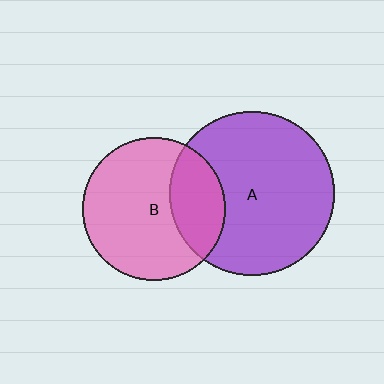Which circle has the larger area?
Circle A (purple).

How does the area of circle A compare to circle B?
Approximately 1.3 times.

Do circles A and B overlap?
Yes.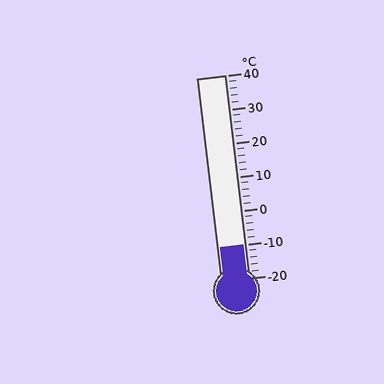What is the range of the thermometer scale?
The thermometer scale ranges from -20°C to 40°C.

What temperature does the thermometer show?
The thermometer shows approximately -10°C.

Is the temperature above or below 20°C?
The temperature is below 20°C.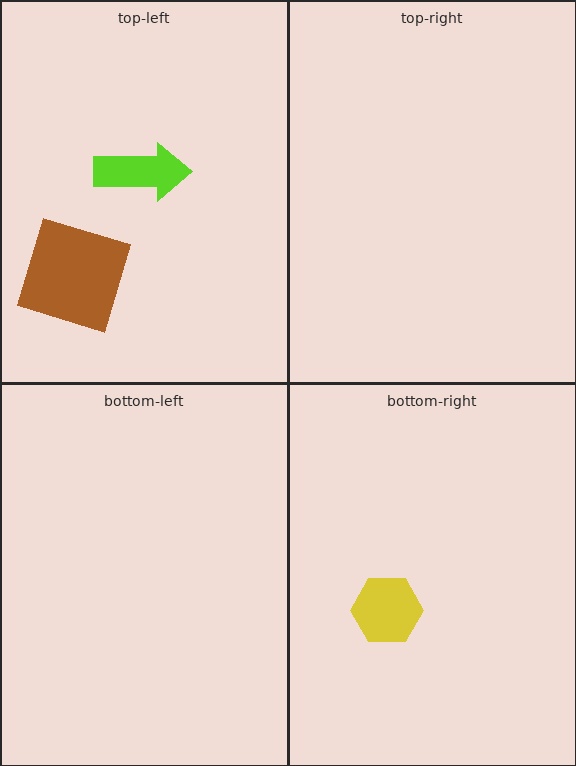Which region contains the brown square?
The top-left region.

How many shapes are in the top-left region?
2.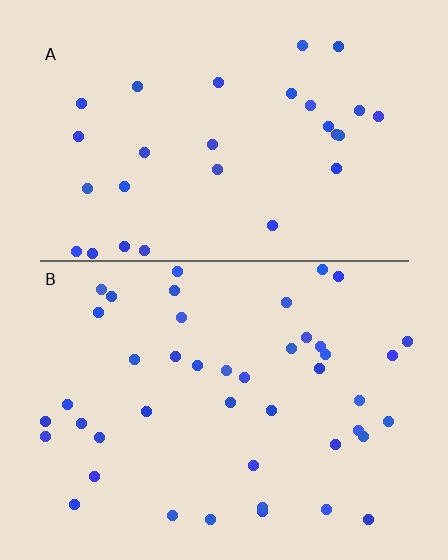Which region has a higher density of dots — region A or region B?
B (the bottom).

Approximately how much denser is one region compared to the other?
Approximately 1.5× — region B over region A.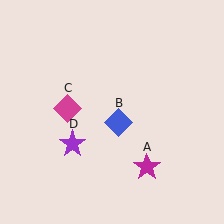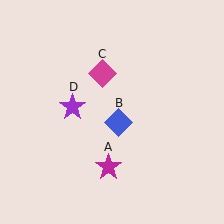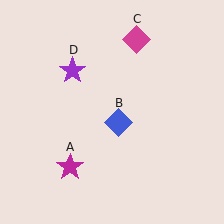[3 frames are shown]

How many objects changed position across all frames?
3 objects changed position: magenta star (object A), magenta diamond (object C), purple star (object D).